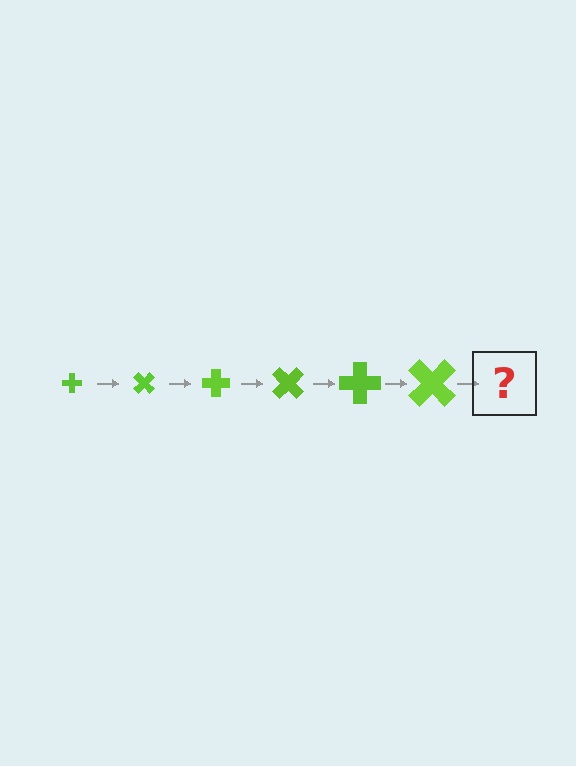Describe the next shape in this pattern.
It should be a cross, larger than the previous one and rotated 270 degrees from the start.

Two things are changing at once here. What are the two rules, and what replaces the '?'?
The two rules are that the cross grows larger each step and it rotates 45 degrees each step. The '?' should be a cross, larger than the previous one and rotated 270 degrees from the start.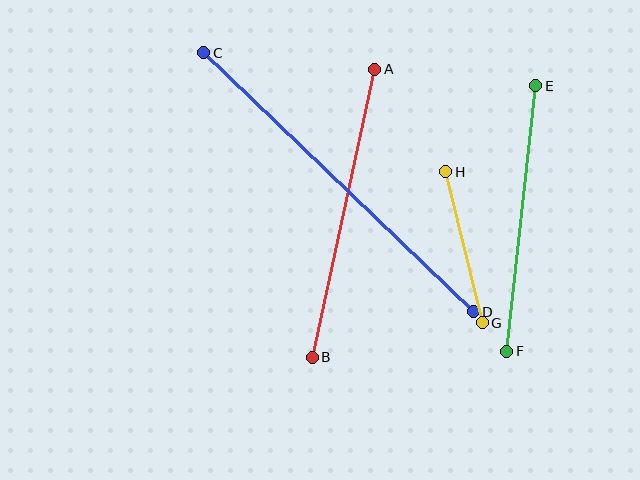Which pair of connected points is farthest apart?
Points C and D are farthest apart.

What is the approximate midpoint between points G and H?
The midpoint is at approximately (464, 247) pixels.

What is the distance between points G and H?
The distance is approximately 155 pixels.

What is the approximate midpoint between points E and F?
The midpoint is at approximately (521, 219) pixels.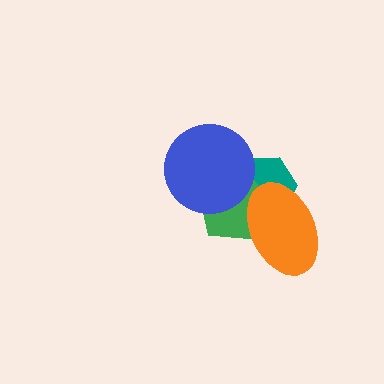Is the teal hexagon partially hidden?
Yes, it is partially covered by another shape.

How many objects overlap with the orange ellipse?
2 objects overlap with the orange ellipse.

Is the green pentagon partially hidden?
Yes, it is partially covered by another shape.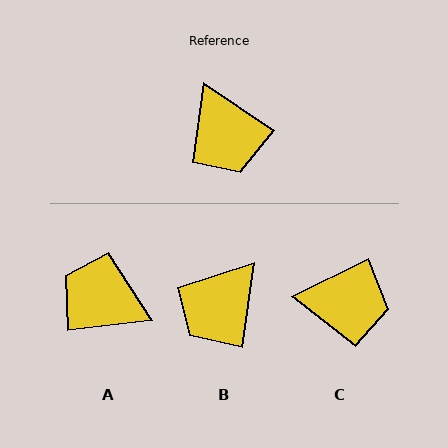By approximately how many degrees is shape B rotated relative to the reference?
Approximately 64 degrees clockwise.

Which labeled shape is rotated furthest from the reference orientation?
A, about 139 degrees away.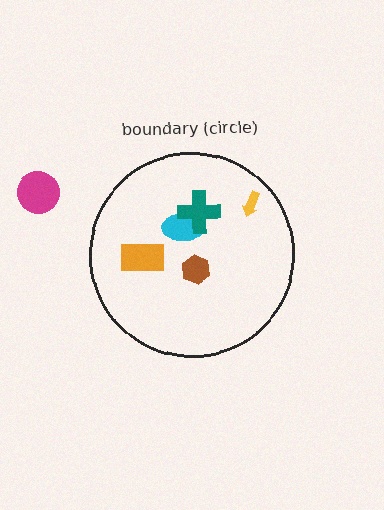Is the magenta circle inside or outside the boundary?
Outside.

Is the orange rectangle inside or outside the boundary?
Inside.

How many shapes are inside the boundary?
5 inside, 1 outside.